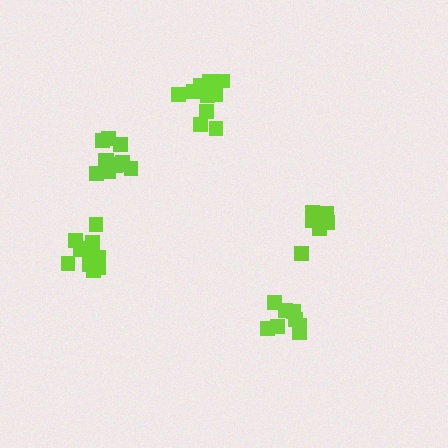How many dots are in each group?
Group 1: 12 dots, Group 2: 10 dots, Group 3: 11 dots, Group 4: 7 dots, Group 5: 8 dots (48 total).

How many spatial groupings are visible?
There are 5 spatial groupings.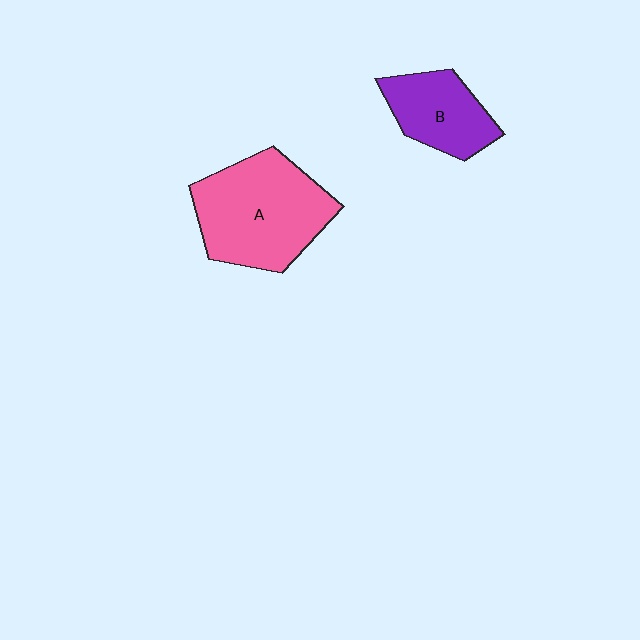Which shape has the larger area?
Shape A (pink).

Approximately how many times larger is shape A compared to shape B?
Approximately 1.8 times.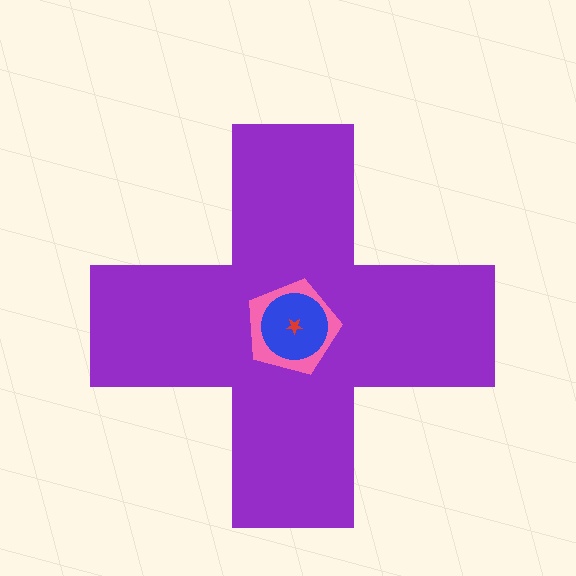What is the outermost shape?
The purple cross.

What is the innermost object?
The red star.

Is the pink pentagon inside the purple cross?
Yes.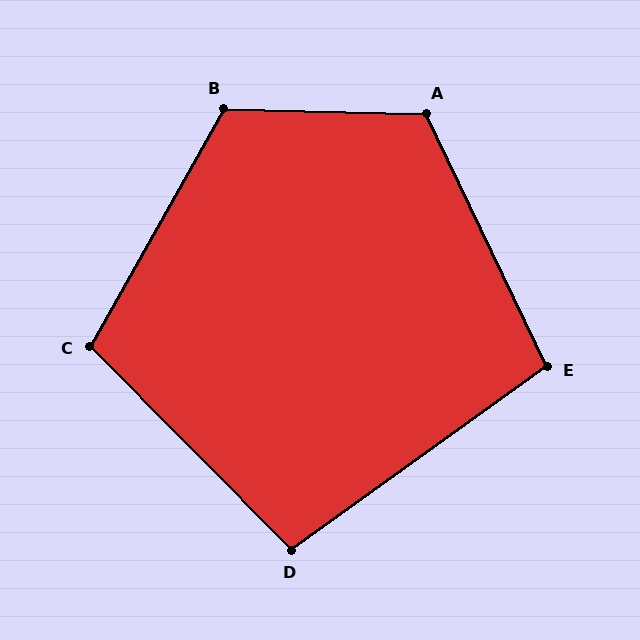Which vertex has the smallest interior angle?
D, at approximately 99 degrees.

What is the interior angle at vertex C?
Approximately 106 degrees (obtuse).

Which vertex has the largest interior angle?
B, at approximately 118 degrees.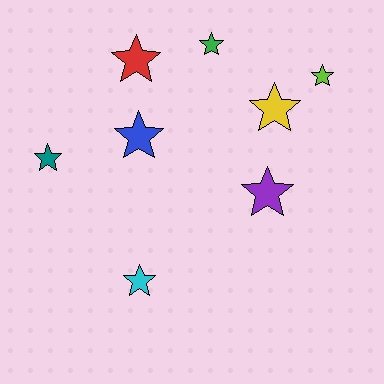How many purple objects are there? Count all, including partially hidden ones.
There is 1 purple object.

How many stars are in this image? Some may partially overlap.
There are 8 stars.